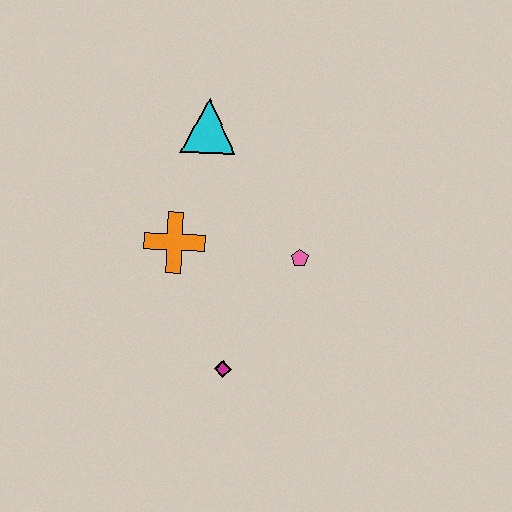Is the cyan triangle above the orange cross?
Yes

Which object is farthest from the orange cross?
The magenta diamond is farthest from the orange cross.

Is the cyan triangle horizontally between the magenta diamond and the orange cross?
Yes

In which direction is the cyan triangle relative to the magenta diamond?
The cyan triangle is above the magenta diamond.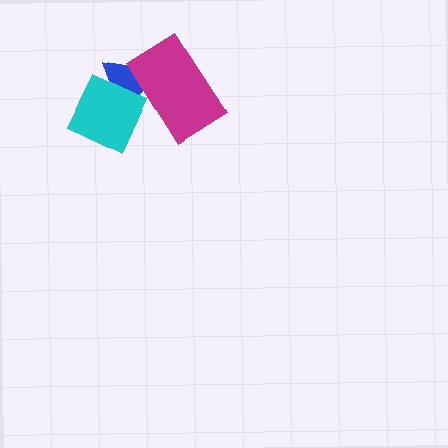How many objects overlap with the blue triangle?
2 objects overlap with the blue triangle.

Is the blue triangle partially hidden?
Yes, it is partially covered by another shape.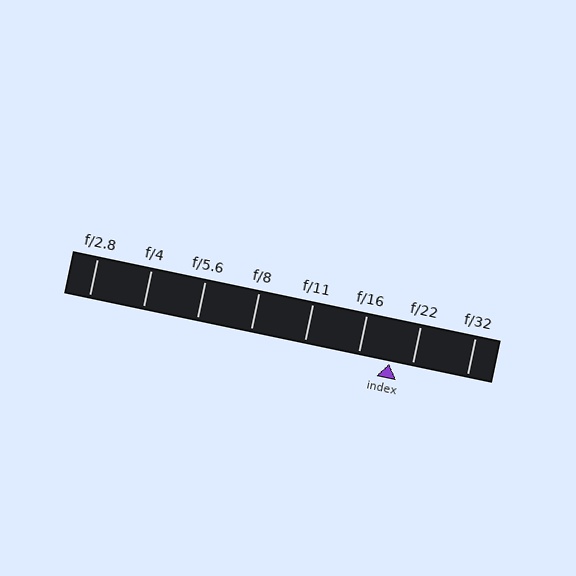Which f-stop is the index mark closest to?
The index mark is closest to f/22.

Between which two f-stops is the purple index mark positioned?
The index mark is between f/16 and f/22.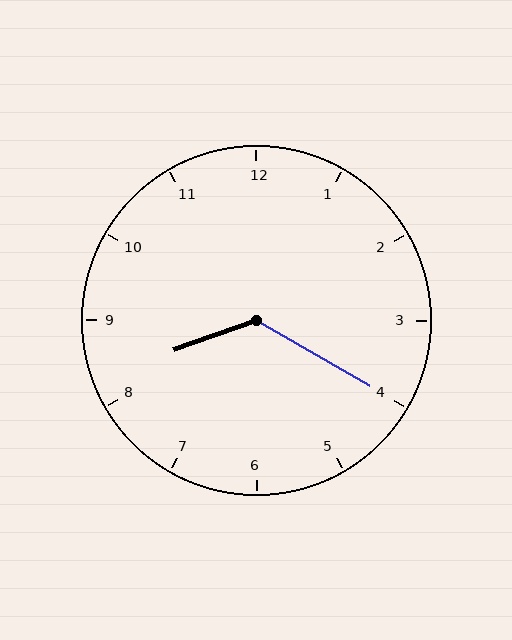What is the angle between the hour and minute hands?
Approximately 130 degrees.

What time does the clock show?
8:20.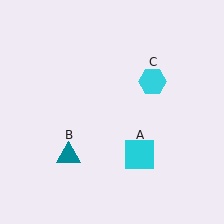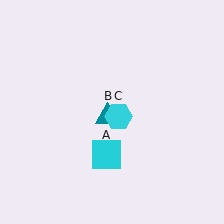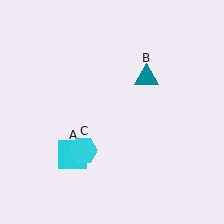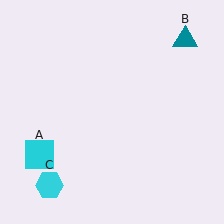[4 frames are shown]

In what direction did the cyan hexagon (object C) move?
The cyan hexagon (object C) moved down and to the left.